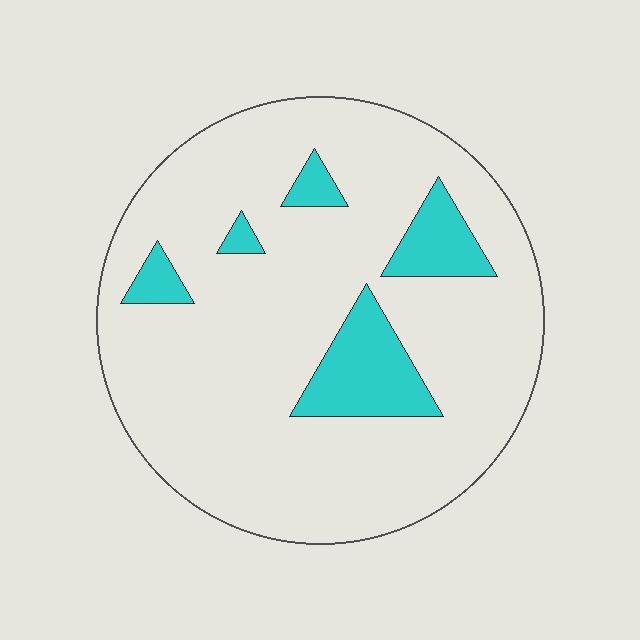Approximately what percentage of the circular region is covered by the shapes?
Approximately 15%.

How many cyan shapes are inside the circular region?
5.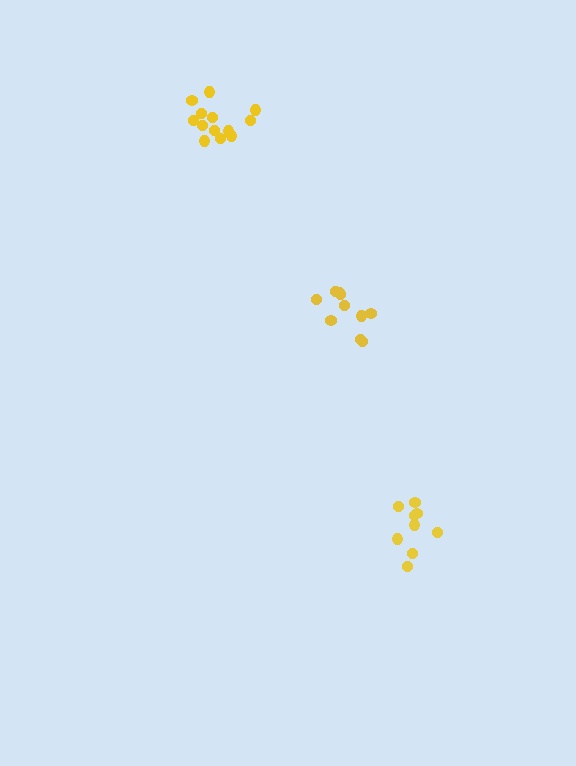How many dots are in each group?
Group 1: 10 dots, Group 2: 13 dots, Group 3: 9 dots (32 total).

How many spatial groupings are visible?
There are 3 spatial groupings.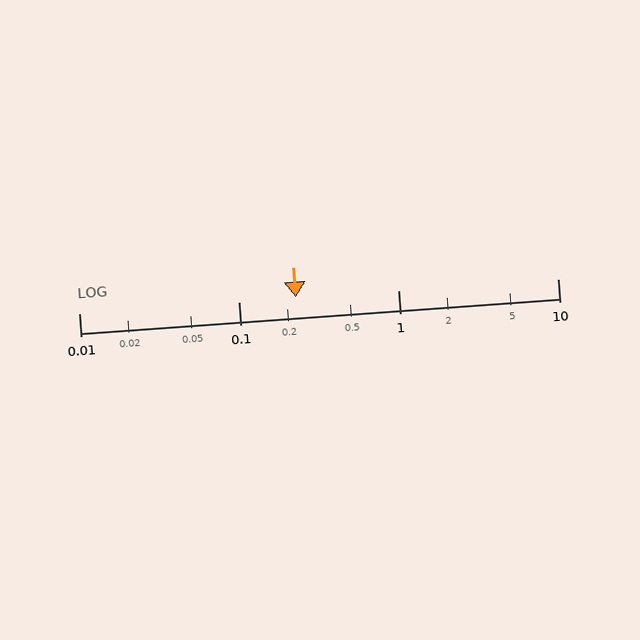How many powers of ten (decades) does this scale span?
The scale spans 3 decades, from 0.01 to 10.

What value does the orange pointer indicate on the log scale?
The pointer indicates approximately 0.23.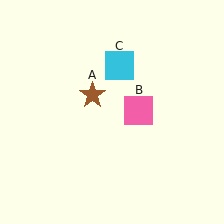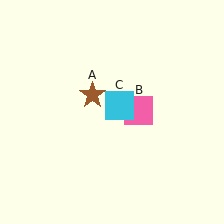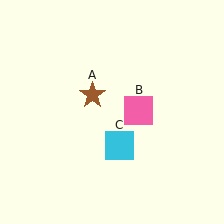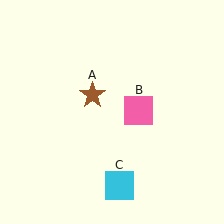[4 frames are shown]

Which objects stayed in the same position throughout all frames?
Brown star (object A) and pink square (object B) remained stationary.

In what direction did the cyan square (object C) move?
The cyan square (object C) moved down.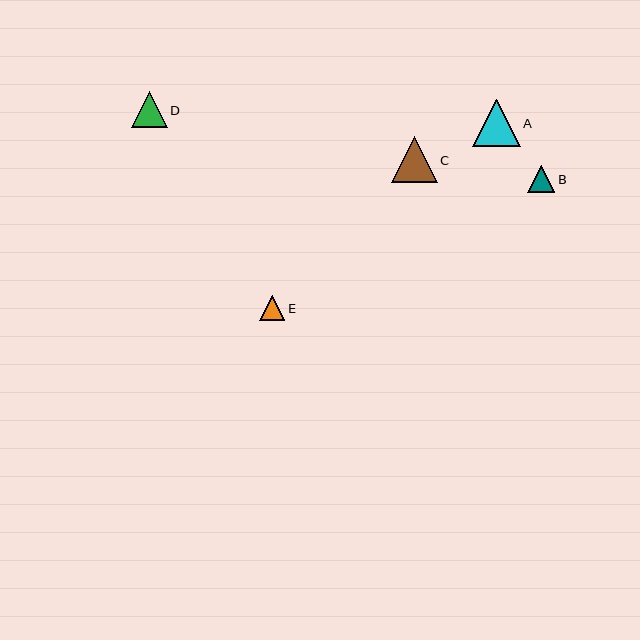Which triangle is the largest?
Triangle A is the largest with a size of approximately 48 pixels.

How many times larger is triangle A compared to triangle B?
Triangle A is approximately 1.8 times the size of triangle B.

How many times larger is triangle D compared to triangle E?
Triangle D is approximately 1.4 times the size of triangle E.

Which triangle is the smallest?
Triangle E is the smallest with a size of approximately 25 pixels.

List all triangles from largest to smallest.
From largest to smallest: A, C, D, B, E.